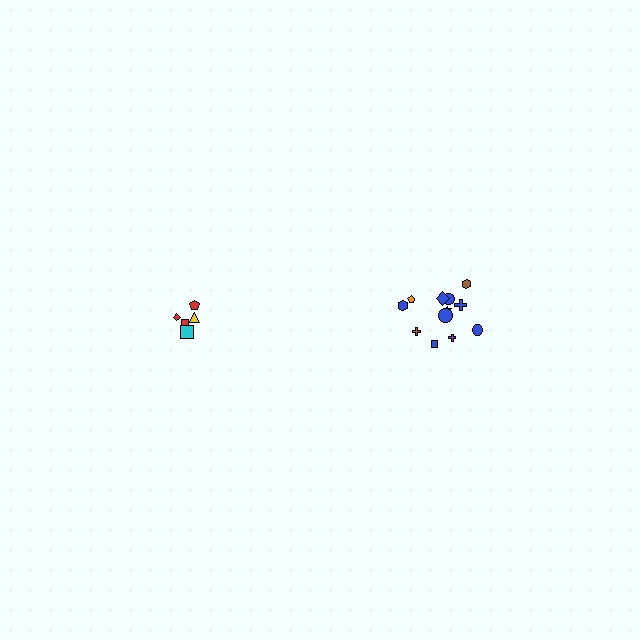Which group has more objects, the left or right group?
The right group.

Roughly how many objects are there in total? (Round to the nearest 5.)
Roughly 15 objects in total.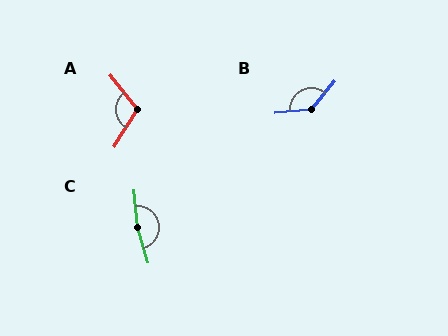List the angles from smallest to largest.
A (110°), B (134°), C (169°).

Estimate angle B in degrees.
Approximately 134 degrees.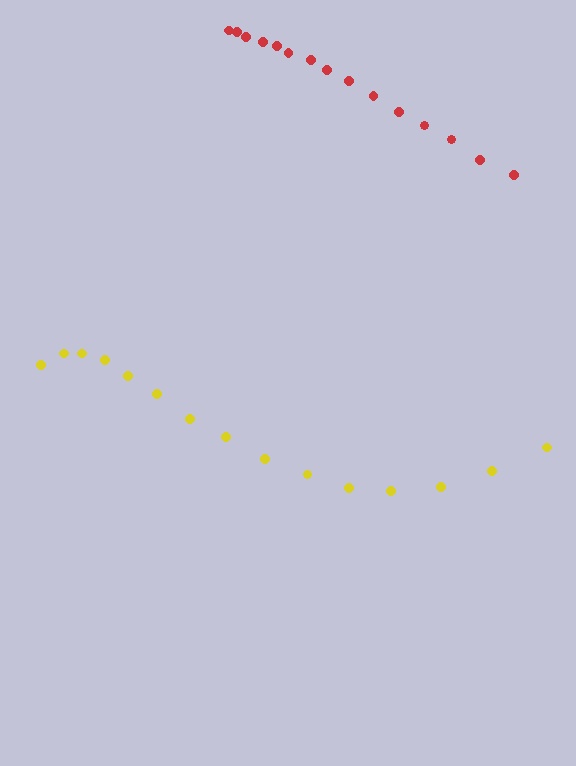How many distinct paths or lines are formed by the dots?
There are 2 distinct paths.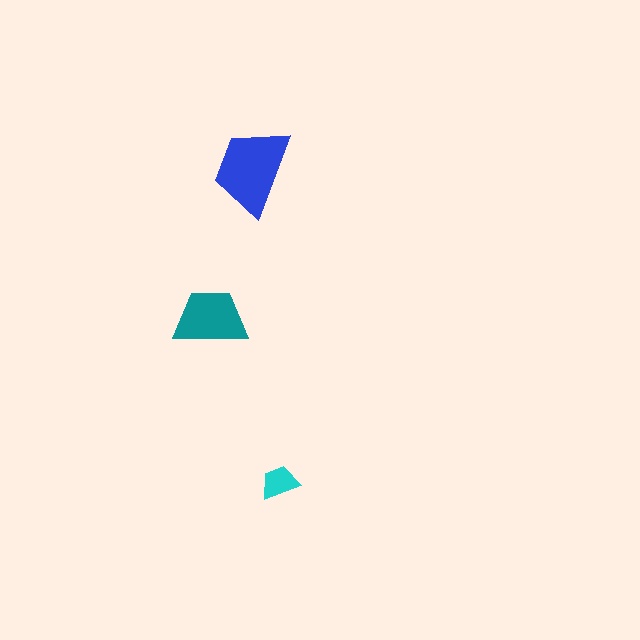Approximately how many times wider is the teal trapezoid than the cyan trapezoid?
About 2 times wider.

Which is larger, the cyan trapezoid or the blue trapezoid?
The blue one.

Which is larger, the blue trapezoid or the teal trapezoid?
The blue one.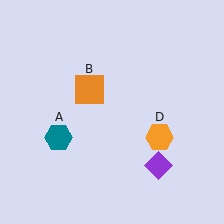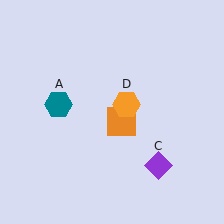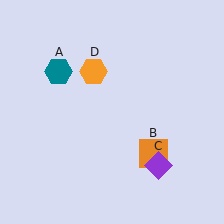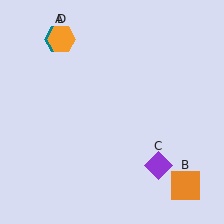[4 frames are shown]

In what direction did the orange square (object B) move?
The orange square (object B) moved down and to the right.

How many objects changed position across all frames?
3 objects changed position: teal hexagon (object A), orange square (object B), orange hexagon (object D).